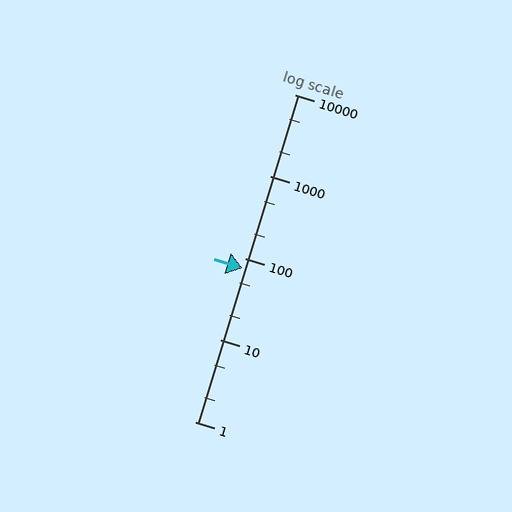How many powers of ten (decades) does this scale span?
The scale spans 4 decades, from 1 to 10000.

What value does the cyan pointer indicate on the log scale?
The pointer indicates approximately 75.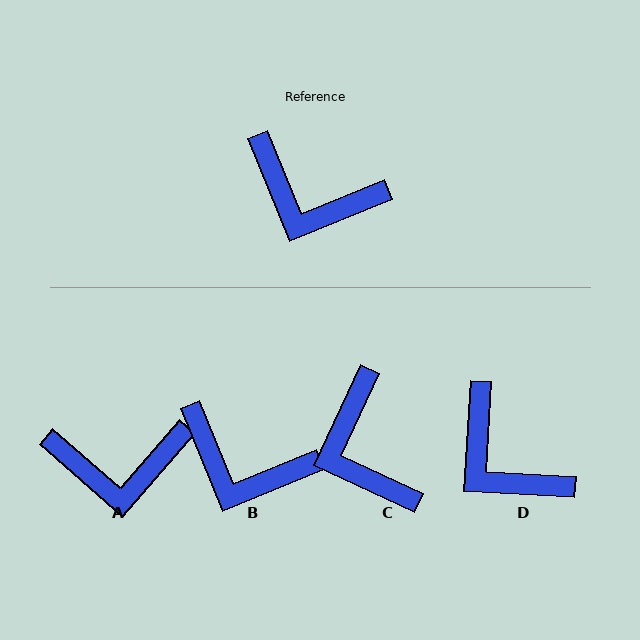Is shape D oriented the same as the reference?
No, it is off by about 25 degrees.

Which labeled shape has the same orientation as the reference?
B.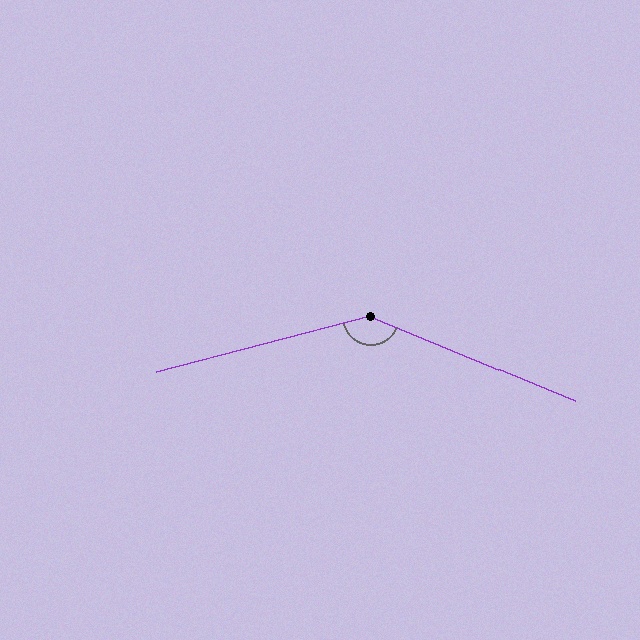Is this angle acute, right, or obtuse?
It is obtuse.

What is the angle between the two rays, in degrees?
Approximately 143 degrees.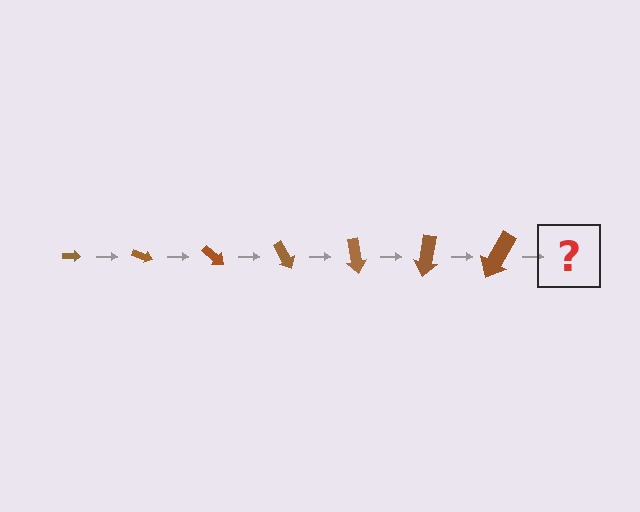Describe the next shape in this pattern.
It should be an arrow, larger than the previous one and rotated 140 degrees from the start.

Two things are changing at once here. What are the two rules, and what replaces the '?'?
The two rules are that the arrow grows larger each step and it rotates 20 degrees each step. The '?' should be an arrow, larger than the previous one and rotated 140 degrees from the start.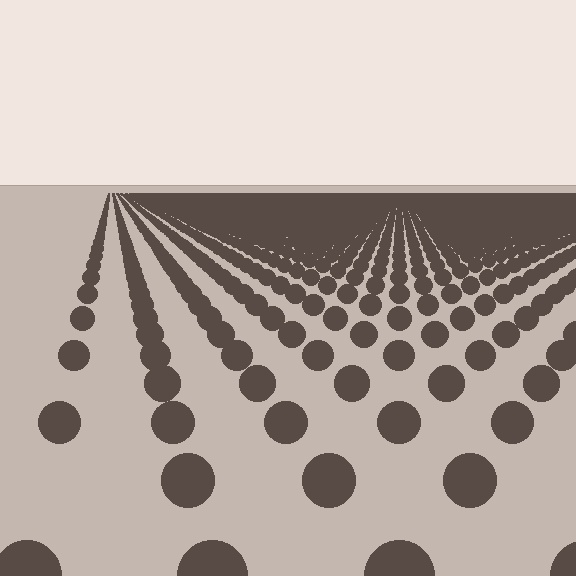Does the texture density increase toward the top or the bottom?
Density increases toward the top.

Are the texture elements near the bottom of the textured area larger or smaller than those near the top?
Larger. Near the bottom, elements are closer to the viewer and appear at a bigger on-screen size.